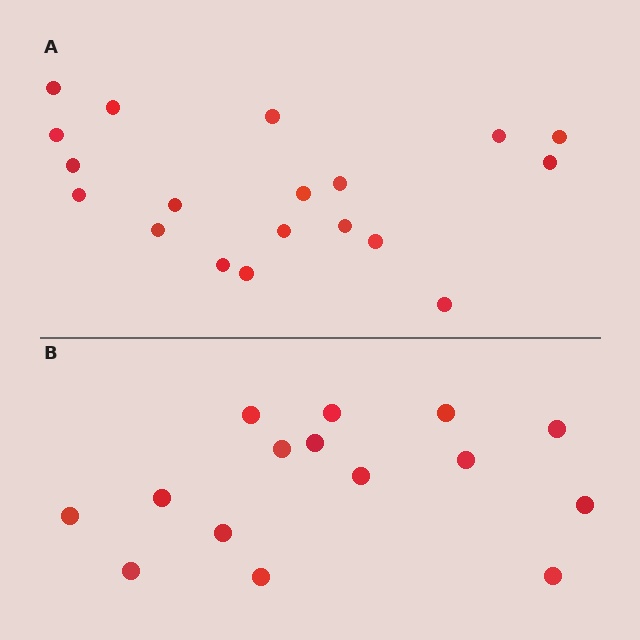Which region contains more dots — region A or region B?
Region A (the top region) has more dots.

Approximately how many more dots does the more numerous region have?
Region A has about 4 more dots than region B.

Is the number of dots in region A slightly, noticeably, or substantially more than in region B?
Region A has noticeably more, but not dramatically so. The ratio is roughly 1.3 to 1.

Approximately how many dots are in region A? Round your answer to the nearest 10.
About 20 dots. (The exact count is 19, which rounds to 20.)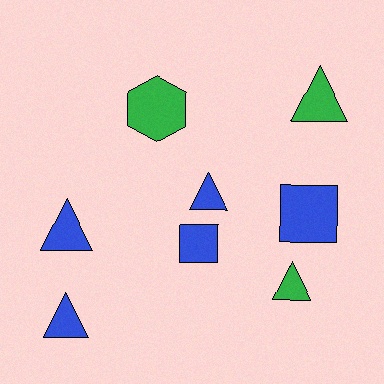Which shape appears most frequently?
Triangle, with 5 objects.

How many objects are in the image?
There are 8 objects.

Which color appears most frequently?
Blue, with 5 objects.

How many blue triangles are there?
There are 3 blue triangles.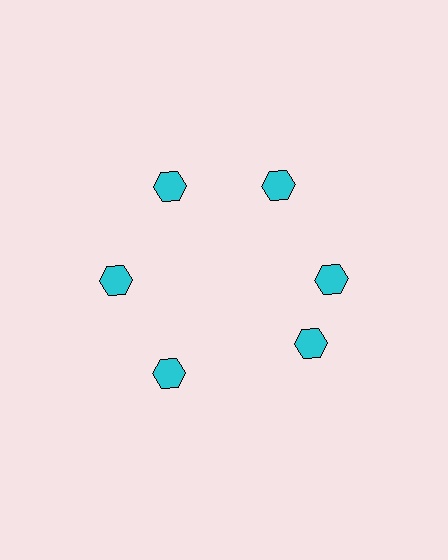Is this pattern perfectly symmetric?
No. The 6 cyan hexagons are arranged in a ring, but one element near the 5 o'clock position is rotated out of alignment along the ring, breaking the 6-fold rotational symmetry.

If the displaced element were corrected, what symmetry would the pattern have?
It would have 6-fold rotational symmetry — the pattern would map onto itself every 60 degrees.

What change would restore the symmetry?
The symmetry would be restored by rotating it back into even spacing with its neighbors so that all 6 hexagons sit at equal angles and equal distance from the center.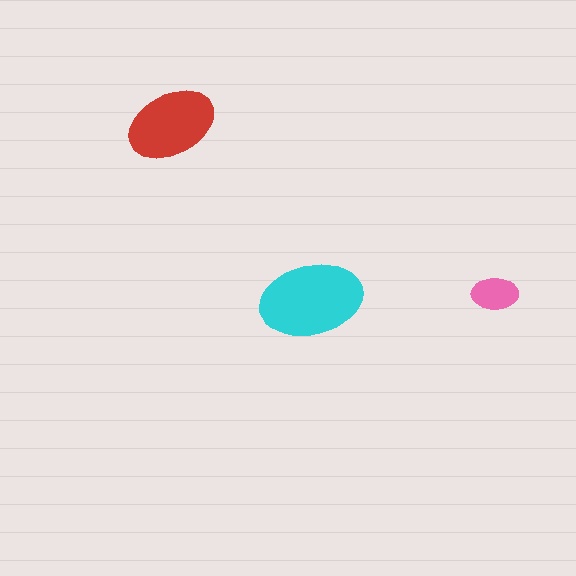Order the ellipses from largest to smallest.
the cyan one, the red one, the pink one.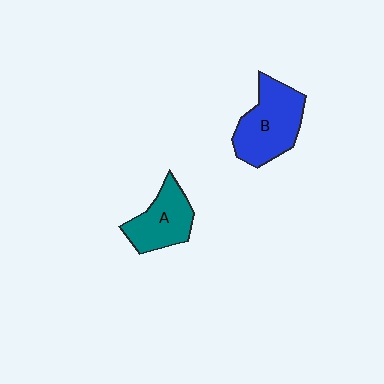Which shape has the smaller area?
Shape A (teal).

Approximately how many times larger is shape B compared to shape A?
Approximately 1.4 times.